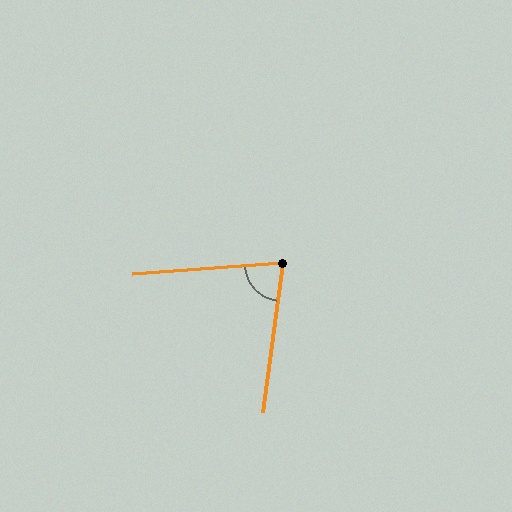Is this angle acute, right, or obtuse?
It is acute.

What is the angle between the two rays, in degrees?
Approximately 78 degrees.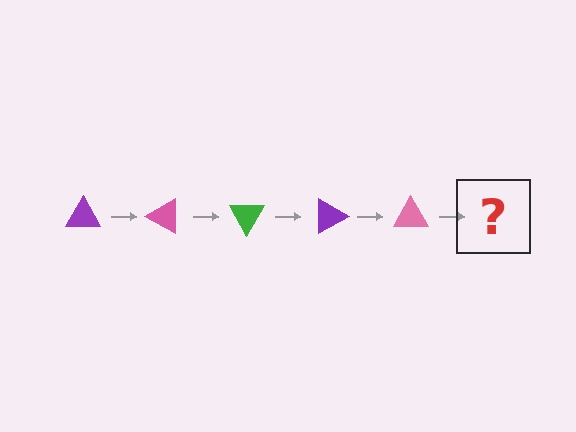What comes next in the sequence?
The next element should be a green triangle, rotated 150 degrees from the start.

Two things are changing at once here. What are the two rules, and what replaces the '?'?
The two rules are that it rotates 30 degrees each step and the color cycles through purple, pink, and green. The '?' should be a green triangle, rotated 150 degrees from the start.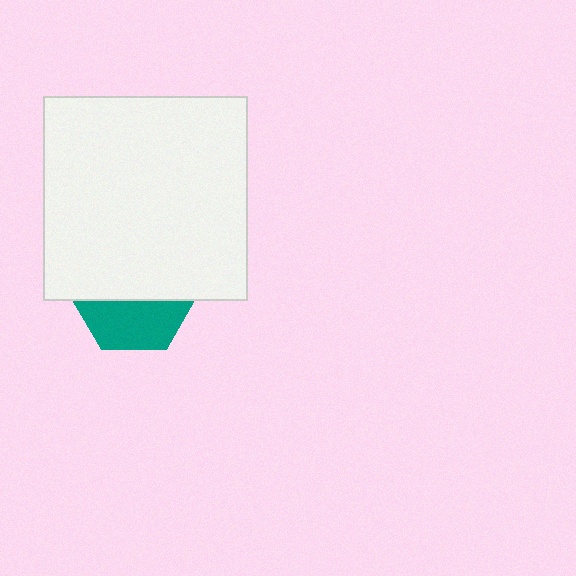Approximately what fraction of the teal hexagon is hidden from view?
Roughly 59% of the teal hexagon is hidden behind the white square.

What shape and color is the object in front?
The object in front is a white square.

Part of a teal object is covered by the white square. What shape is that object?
It is a hexagon.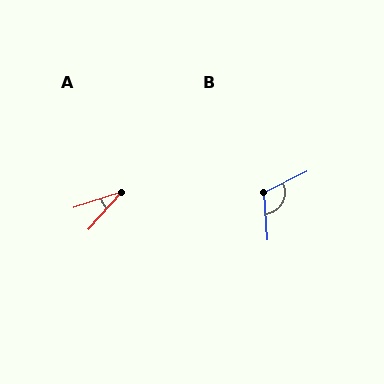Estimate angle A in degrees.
Approximately 29 degrees.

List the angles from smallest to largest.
A (29°), B (112°).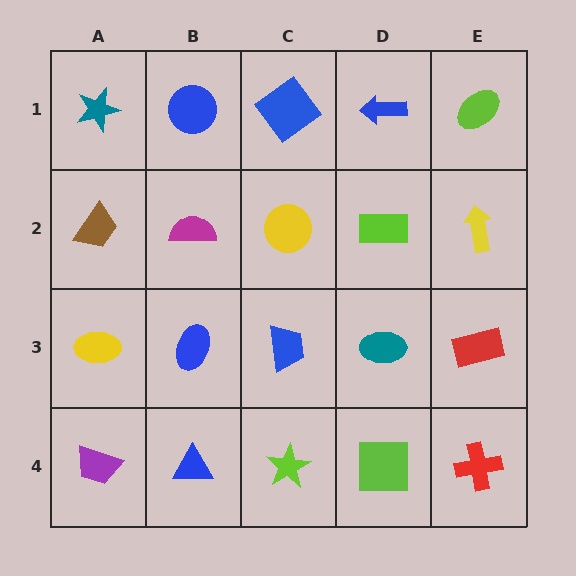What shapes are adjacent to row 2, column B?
A blue circle (row 1, column B), a blue ellipse (row 3, column B), a brown trapezoid (row 2, column A), a yellow circle (row 2, column C).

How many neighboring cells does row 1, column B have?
3.